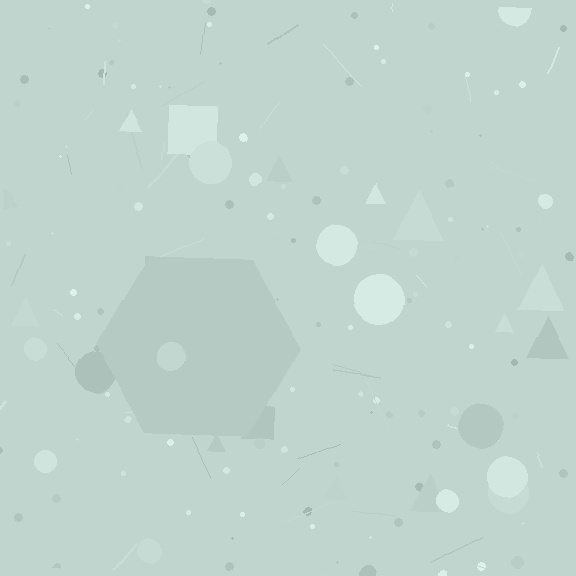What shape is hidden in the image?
A hexagon is hidden in the image.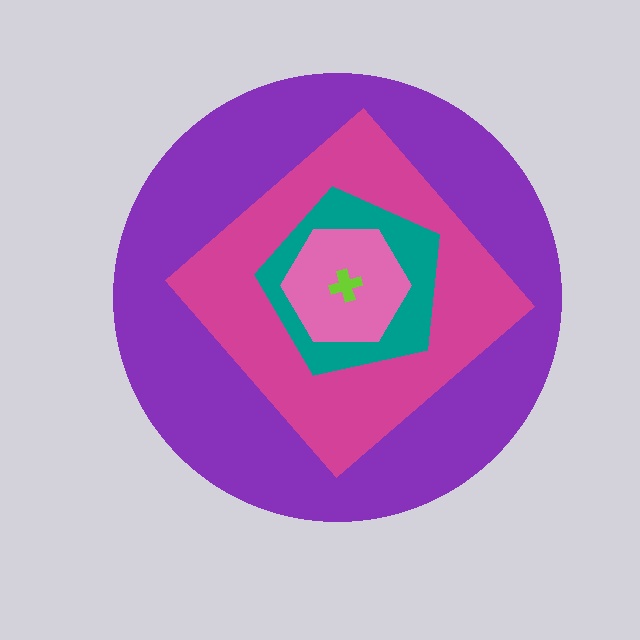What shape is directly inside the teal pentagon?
The pink hexagon.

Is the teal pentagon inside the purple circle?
Yes.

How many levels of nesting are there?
5.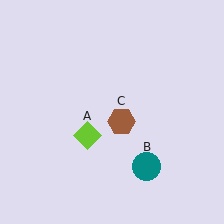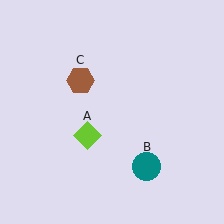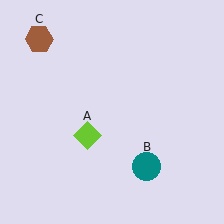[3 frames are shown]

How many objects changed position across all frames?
1 object changed position: brown hexagon (object C).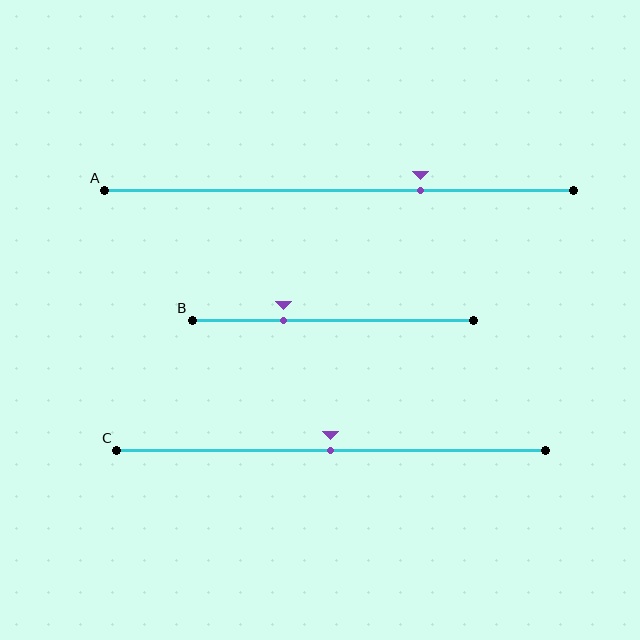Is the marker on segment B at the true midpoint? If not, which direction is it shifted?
No, the marker on segment B is shifted to the left by about 17% of the segment length.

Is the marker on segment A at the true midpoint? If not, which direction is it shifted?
No, the marker on segment A is shifted to the right by about 17% of the segment length.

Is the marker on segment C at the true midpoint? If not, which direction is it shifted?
Yes, the marker on segment C is at the true midpoint.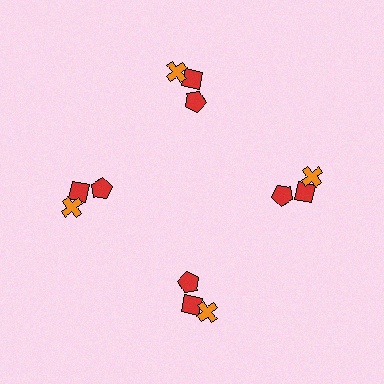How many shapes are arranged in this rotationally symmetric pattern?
There are 12 shapes, arranged in 4 groups of 3.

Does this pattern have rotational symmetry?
Yes, this pattern has 4-fold rotational symmetry. It looks the same after rotating 90 degrees around the center.